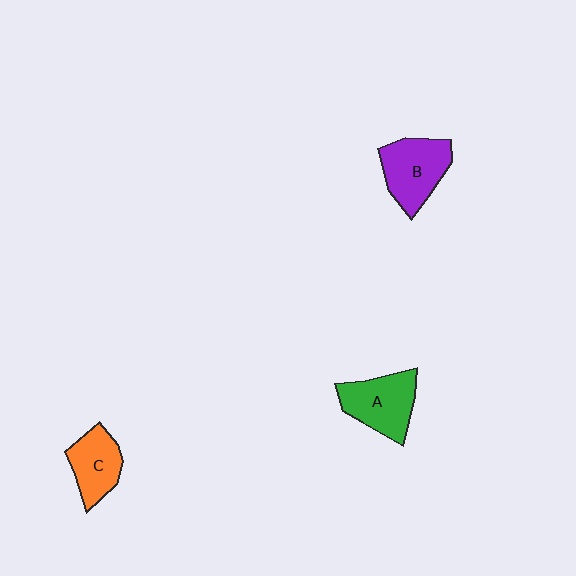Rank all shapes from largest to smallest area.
From largest to smallest: B (purple), A (green), C (orange).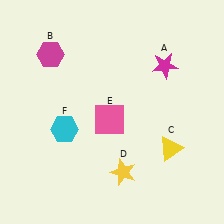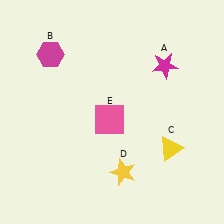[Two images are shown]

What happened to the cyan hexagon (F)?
The cyan hexagon (F) was removed in Image 2. It was in the bottom-left area of Image 1.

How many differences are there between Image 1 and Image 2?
There is 1 difference between the two images.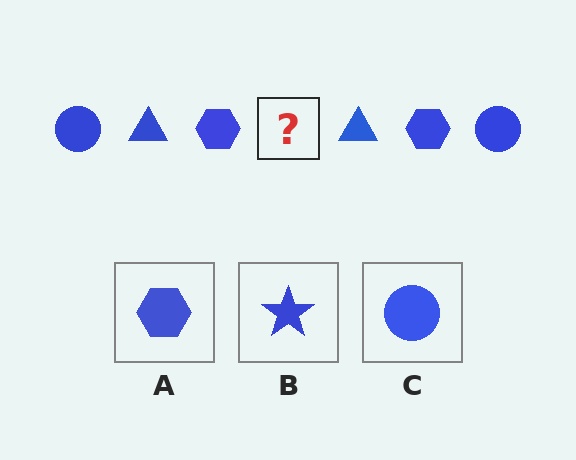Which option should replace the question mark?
Option C.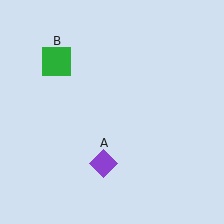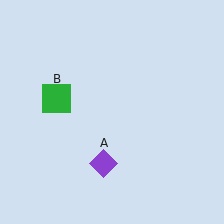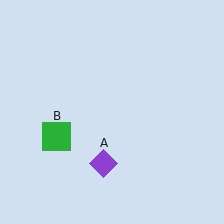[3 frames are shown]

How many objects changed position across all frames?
1 object changed position: green square (object B).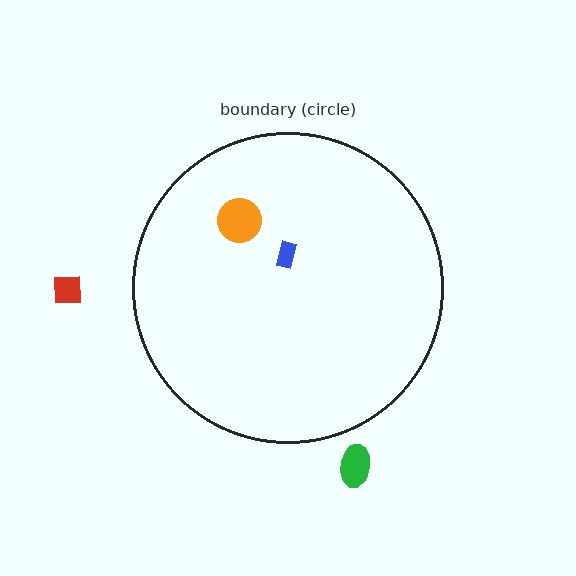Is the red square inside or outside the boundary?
Outside.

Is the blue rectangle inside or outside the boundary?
Inside.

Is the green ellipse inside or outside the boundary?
Outside.